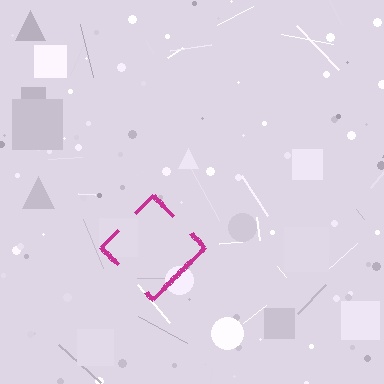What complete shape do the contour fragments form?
The contour fragments form a diamond.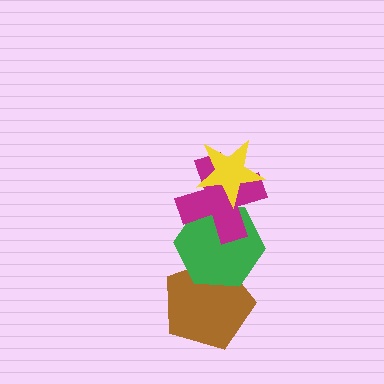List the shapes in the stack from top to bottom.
From top to bottom: the yellow star, the magenta cross, the green hexagon, the brown pentagon.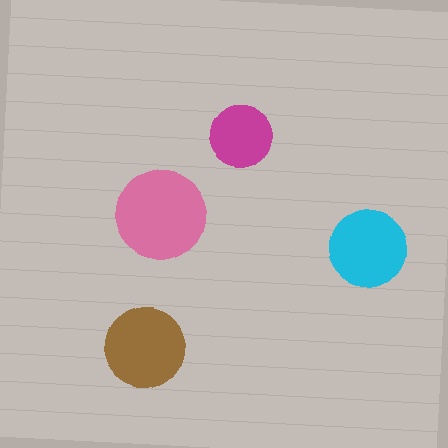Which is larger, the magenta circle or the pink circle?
The pink one.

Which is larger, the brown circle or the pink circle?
The pink one.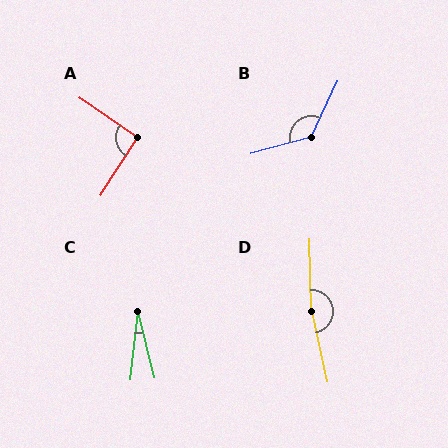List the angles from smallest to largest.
C (20°), A (91°), B (131°), D (169°).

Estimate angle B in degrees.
Approximately 131 degrees.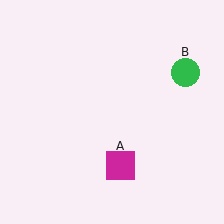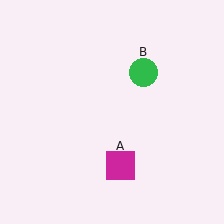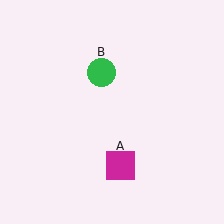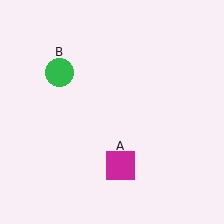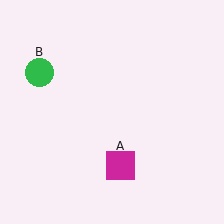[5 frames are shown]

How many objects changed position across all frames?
1 object changed position: green circle (object B).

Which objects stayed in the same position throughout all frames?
Magenta square (object A) remained stationary.